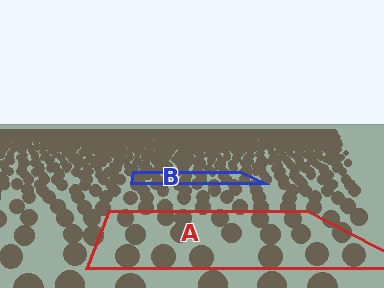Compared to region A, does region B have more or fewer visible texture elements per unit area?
Region B has more texture elements per unit area — they are packed more densely because it is farther away.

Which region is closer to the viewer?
Region A is closer. The texture elements there are larger and more spread out.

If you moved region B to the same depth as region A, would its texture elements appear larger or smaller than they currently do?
They would appear larger. At a closer depth, the same texture elements are projected at a bigger on-screen size.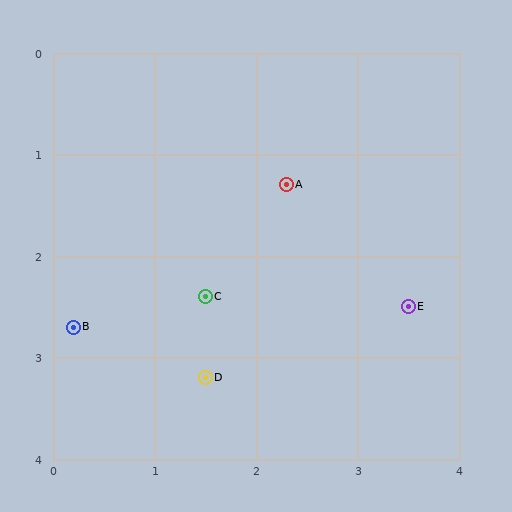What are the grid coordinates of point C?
Point C is at approximately (1.5, 2.4).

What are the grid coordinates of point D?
Point D is at approximately (1.5, 3.2).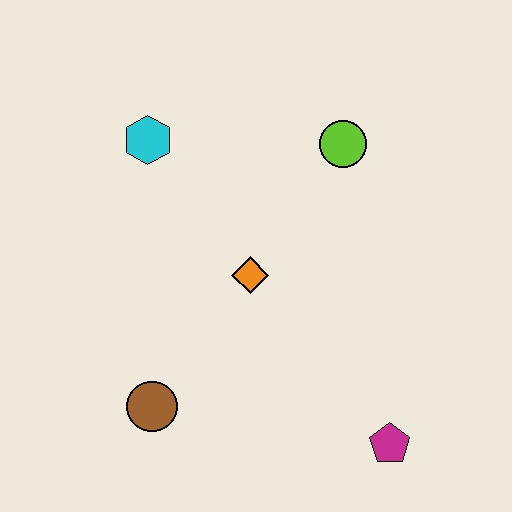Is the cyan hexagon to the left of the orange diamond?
Yes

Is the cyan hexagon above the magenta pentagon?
Yes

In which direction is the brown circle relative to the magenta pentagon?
The brown circle is to the left of the magenta pentagon.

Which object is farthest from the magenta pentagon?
The cyan hexagon is farthest from the magenta pentagon.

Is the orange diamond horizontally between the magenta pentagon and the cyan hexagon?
Yes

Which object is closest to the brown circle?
The orange diamond is closest to the brown circle.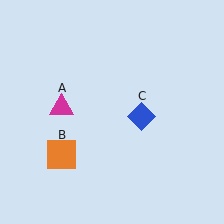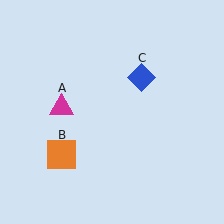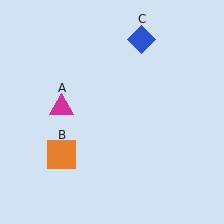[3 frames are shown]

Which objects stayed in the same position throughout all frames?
Magenta triangle (object A) and orange square (object B) remained stationary.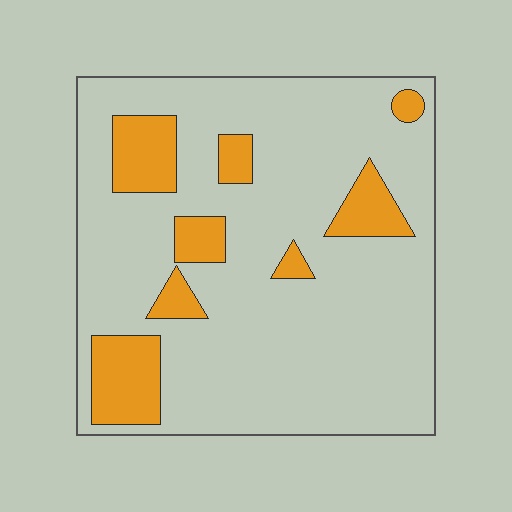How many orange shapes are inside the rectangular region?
8.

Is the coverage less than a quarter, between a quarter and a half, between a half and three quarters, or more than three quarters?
Less than a quarter.